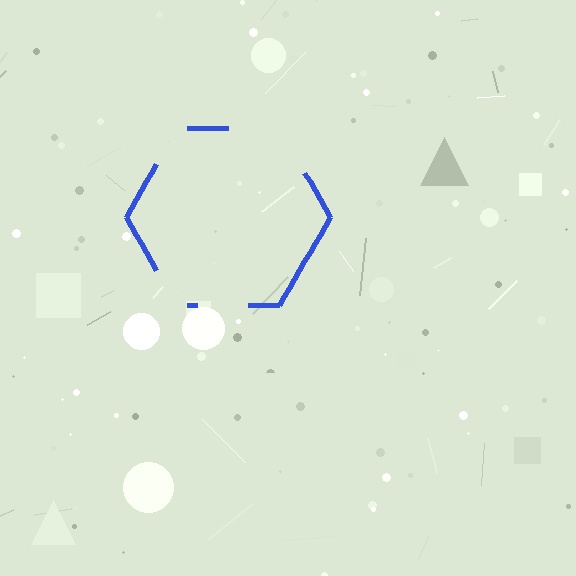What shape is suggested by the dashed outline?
The dashed outline suggests a hexagon.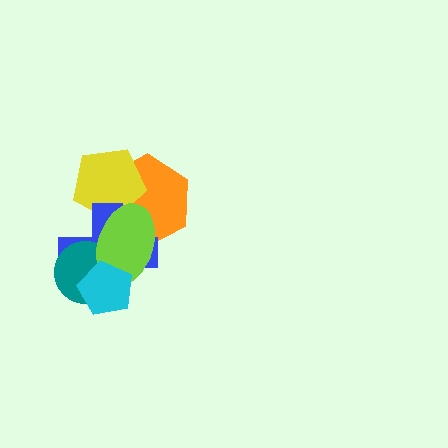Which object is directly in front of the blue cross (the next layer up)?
The teal circle is directly in front of the blue cross.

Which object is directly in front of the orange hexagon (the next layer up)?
The yellow pentagon is directly in front of the orange hexagon.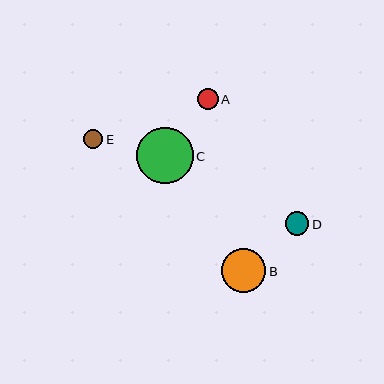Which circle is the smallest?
Circle E is the smallest with a size of approximately 20 pixels.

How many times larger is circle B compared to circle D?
Circle B is approximately 1.8 times the size of circle D.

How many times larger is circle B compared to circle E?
Circle B is approximately 2.3 times the size of circle E.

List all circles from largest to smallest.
From largest to smallest: C, B, D, A, E.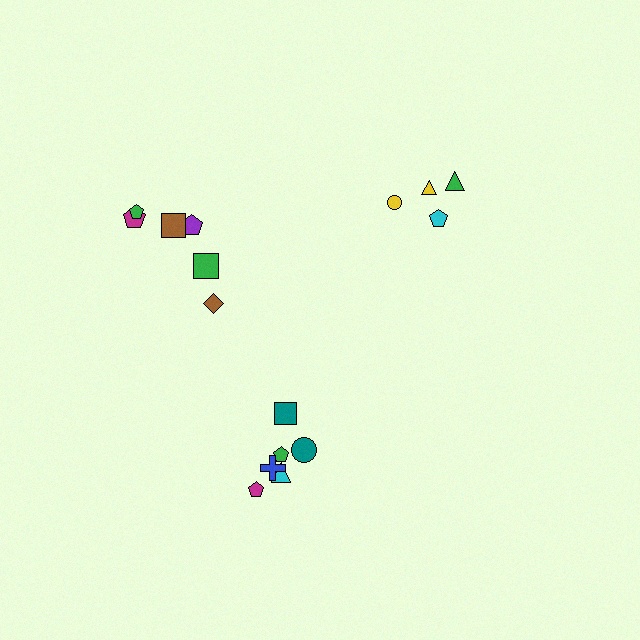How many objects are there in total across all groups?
There are 16 objects.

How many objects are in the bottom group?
There are 6 objects.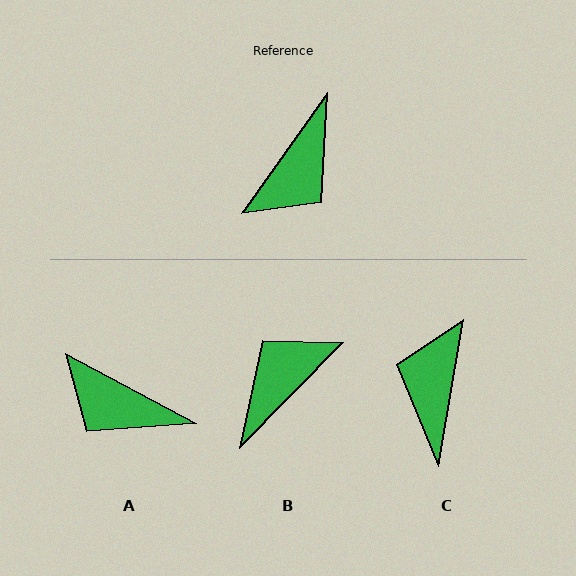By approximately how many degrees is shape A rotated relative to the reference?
Approximately 82 degrees clockwise.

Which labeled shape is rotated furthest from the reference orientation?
B, about 171 degrees away.